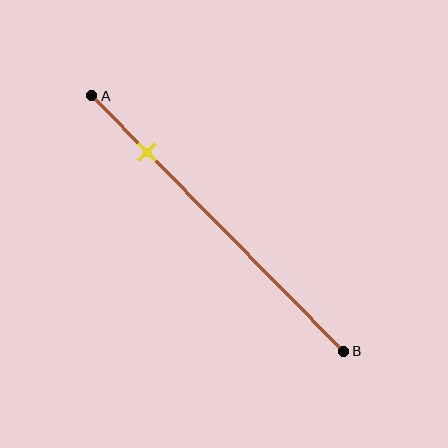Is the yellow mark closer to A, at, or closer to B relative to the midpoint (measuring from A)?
The yellow mark is closer to point A than the midpoint of segment AB.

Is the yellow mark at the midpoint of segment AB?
No, the mark is at about 20% from A, not at the 50% midpoint.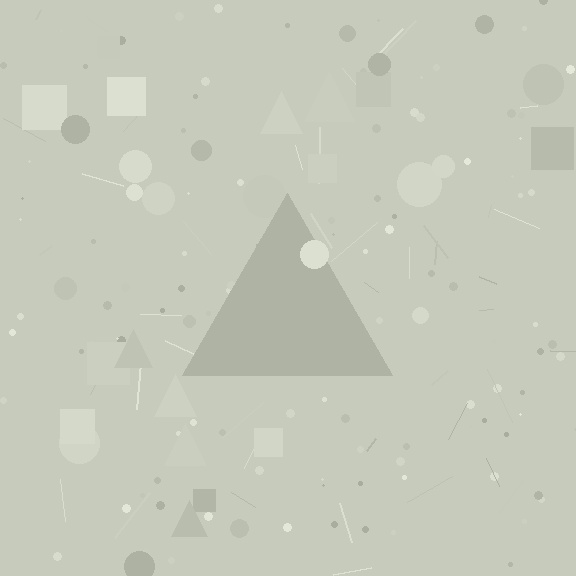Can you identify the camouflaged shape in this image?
The camouflaged shape is a triangle.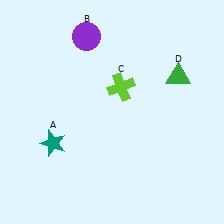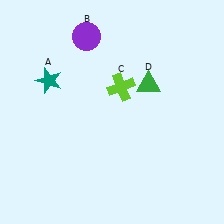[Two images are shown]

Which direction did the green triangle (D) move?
The green triangle (D) moved left.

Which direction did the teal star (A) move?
The teal star (A) moved up.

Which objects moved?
The objects that moved are: the teal star (A), the green triangle (D).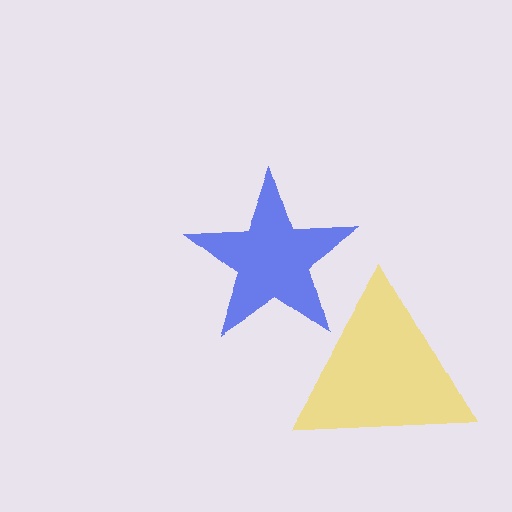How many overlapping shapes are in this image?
There are 2 overlapping shapes in the image.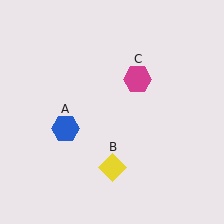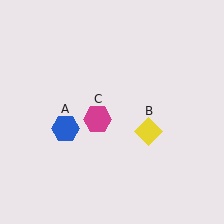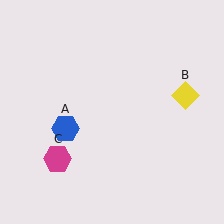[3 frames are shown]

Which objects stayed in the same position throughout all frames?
Blue hexagon (object A) remained stationary.